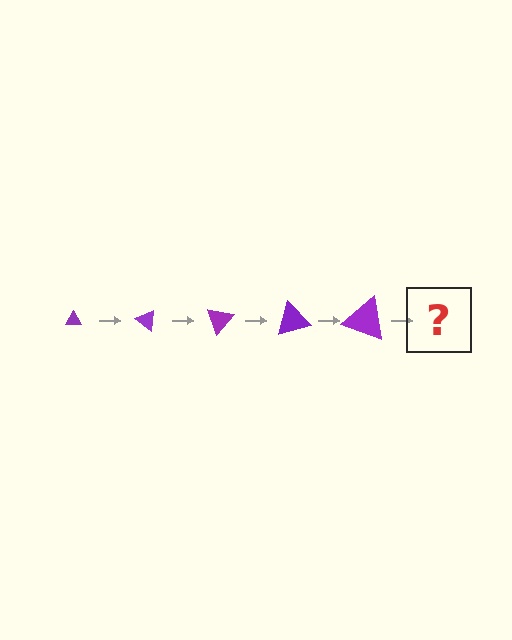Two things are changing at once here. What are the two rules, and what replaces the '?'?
The two rules are that the triangle grows larger each step and it rotates 35 degrees each step. The '?' should be a triangle, larger than the previous one and rotated 175 degrees from the start.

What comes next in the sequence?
The next element should be a triangle, larger than the previous one and rotated 175 degrees from the start.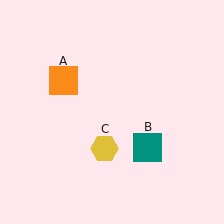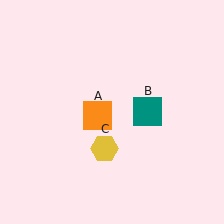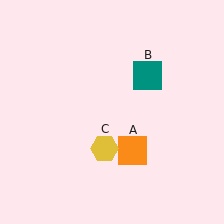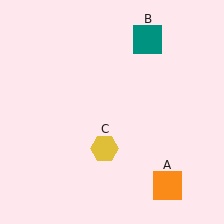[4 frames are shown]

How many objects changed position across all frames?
2 objects changed position: orange square (object A), teal square (object B).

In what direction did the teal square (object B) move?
The teal square (object B) moved up.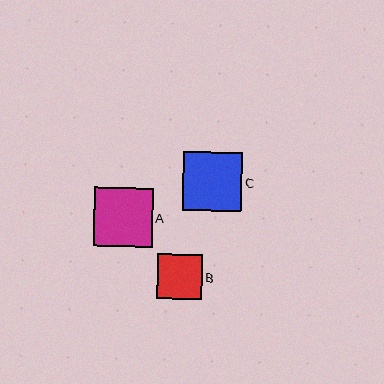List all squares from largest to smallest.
From largest to smallest: A, C, B.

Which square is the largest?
Square A is the largest with a size of approximately 59 pixels.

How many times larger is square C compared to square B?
Square C is approximately 1.3 times the size of square B.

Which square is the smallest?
Square B is the smallest with a size of approximately 45 pixels.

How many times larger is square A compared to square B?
Square A is approximately 1.3 times the size of square B.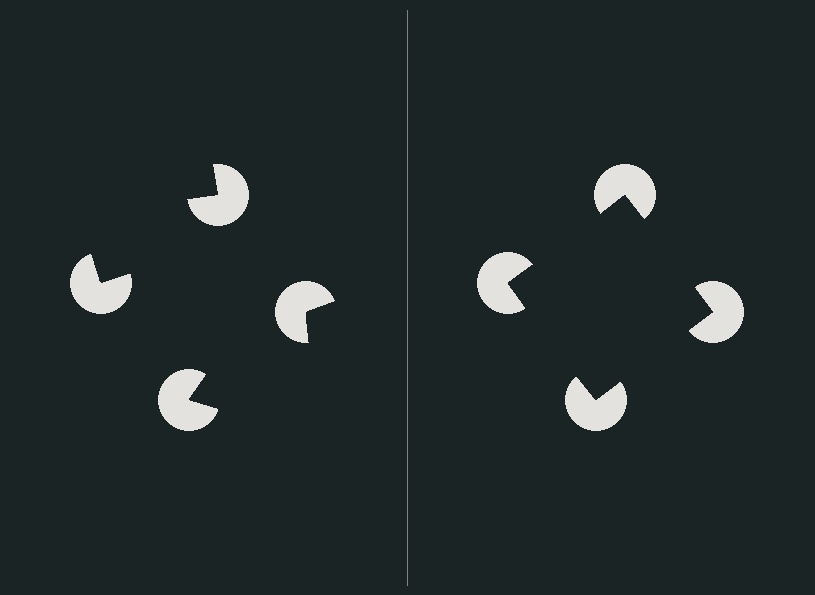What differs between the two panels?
The pac-man discs are positioned identically on both sides; only the wedge orientations differ. On the right they align to a square; on the left they are misaligned.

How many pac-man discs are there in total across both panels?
8 — 4 on each side.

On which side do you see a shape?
An illusory square appears on the right side. On the left side the wedge cuts are rotated, so no coherent shape forms.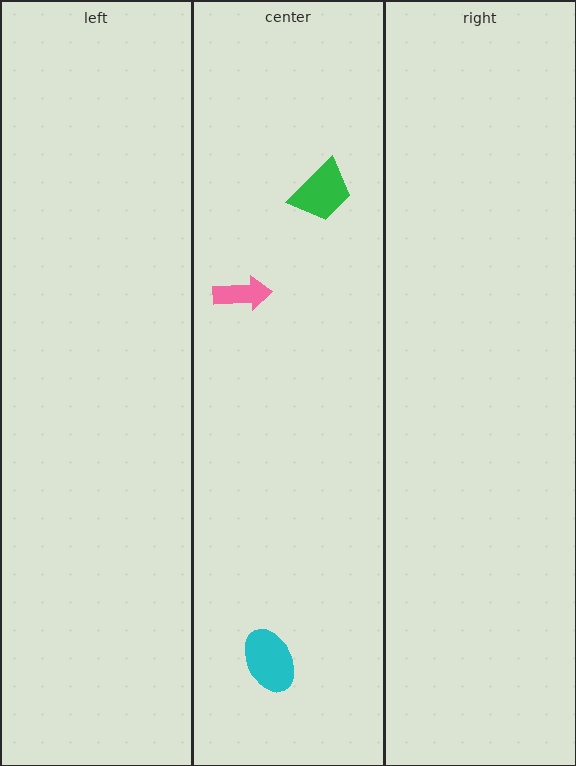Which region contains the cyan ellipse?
The center region.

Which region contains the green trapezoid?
The center region.